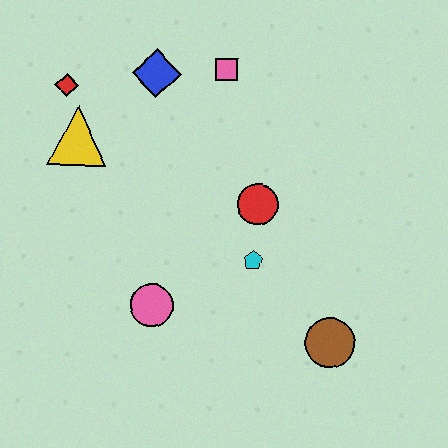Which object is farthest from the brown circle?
The red diamond is farthest from the brown circle.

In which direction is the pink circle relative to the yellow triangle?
The pink circle is below the yellow triangle.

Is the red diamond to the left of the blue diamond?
Yes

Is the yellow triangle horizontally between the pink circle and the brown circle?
No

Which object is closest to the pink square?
The blue diamond is closest to the pink square.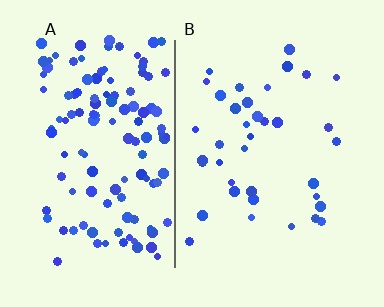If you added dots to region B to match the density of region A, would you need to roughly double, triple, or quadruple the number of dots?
Approximately triple.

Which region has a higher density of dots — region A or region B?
A (the left).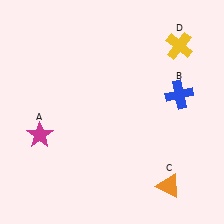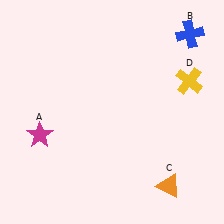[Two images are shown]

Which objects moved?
The objects that moved are: the blue cross (B), the yellow cross (D).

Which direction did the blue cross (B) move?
The blue cross (B) moved up.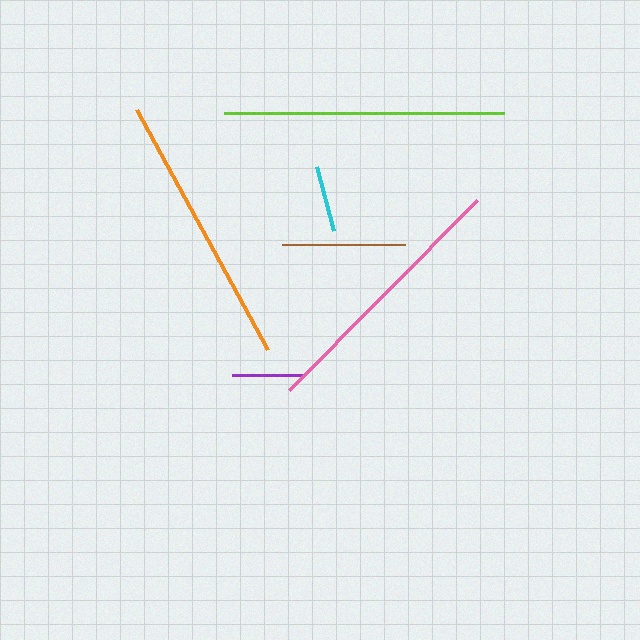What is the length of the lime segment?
The lime segment is approximately 280 pixels long.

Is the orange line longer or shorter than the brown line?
The orange line is longer than the brown line.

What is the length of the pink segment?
The pink segment is approximately 267 pixels long.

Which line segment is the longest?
The lime line is the longest at approximately 280 pixels.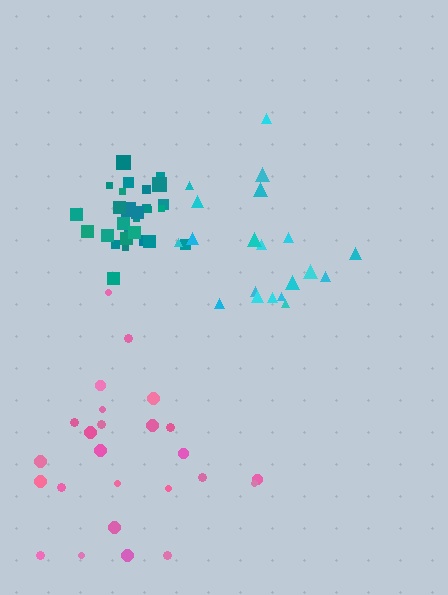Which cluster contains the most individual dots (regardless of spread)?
Teal (29).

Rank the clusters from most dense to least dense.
teal, cyan, pink.